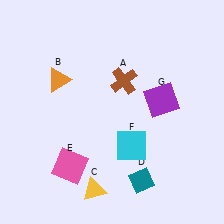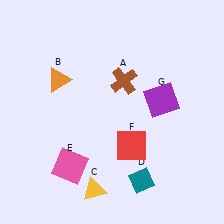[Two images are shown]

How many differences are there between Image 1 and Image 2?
There is 1 difference between the two images.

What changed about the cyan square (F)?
In Image 1, F is cyan. In Image 2, it changed to red.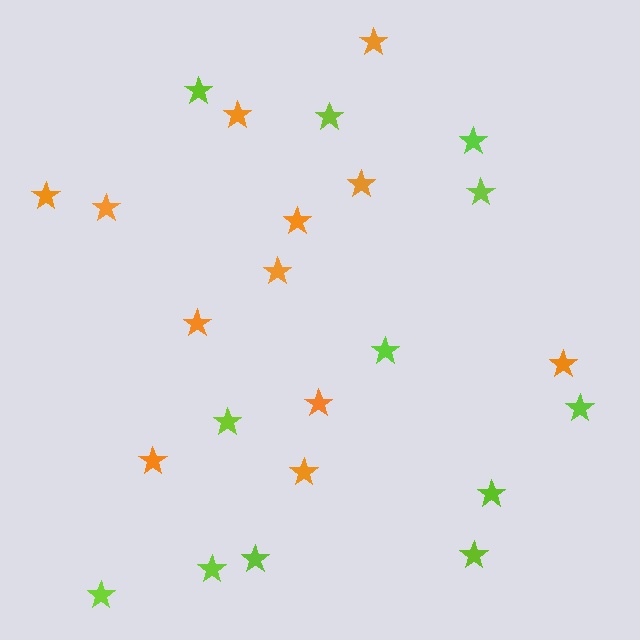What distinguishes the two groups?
There are 2 groups: one group of lime stars (12) and one group of orange stars (12).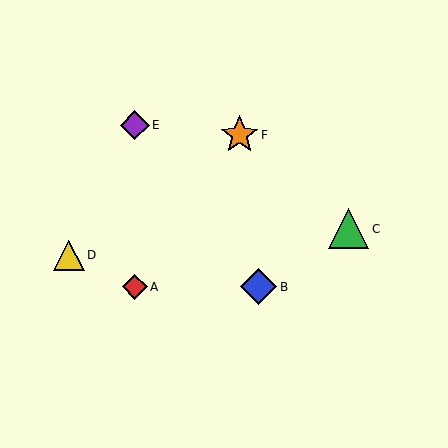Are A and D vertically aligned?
No, A is at x≈135 and D is at x≈69.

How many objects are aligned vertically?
2 objects (A, E) are aligned vertically.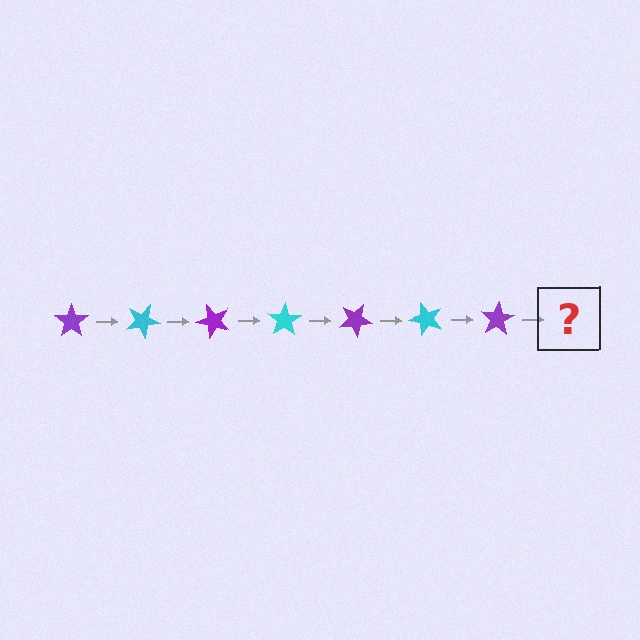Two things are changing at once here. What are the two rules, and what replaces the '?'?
The two rules are that it rotates 25 degrees each step and the color cycles through purple and cyan. The '?' should be a cyan star, rotated 175 degrees from the start.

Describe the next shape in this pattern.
It should be a cyan star, rotated 175 degrees from the start.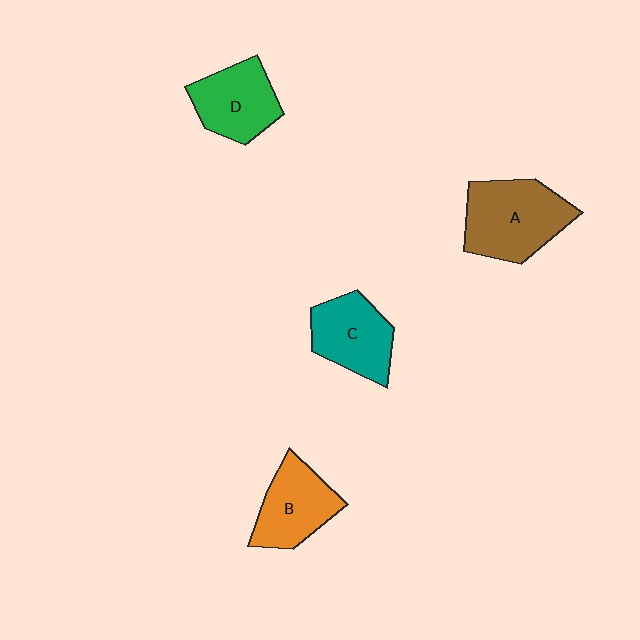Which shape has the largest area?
Shape A (brown).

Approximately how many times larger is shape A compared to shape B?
Approximately 1.3 times.